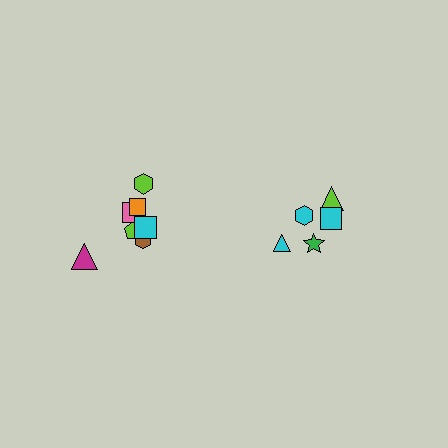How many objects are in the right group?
There are 5 objects.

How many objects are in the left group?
There are 7 objects.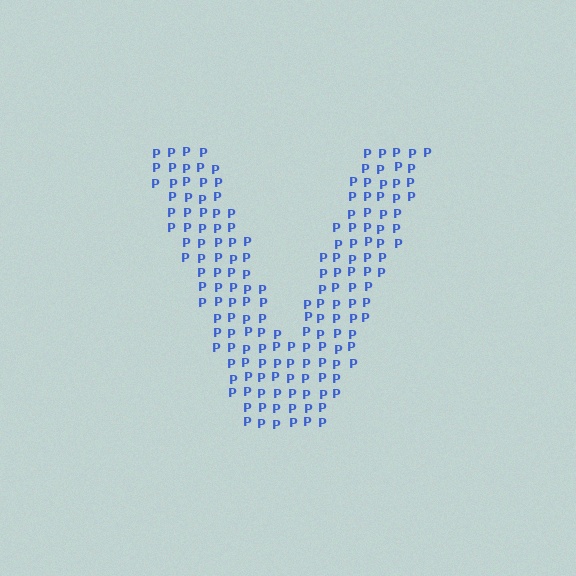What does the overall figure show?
The overall figure shows the letter V.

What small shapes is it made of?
It is made of small letter P's.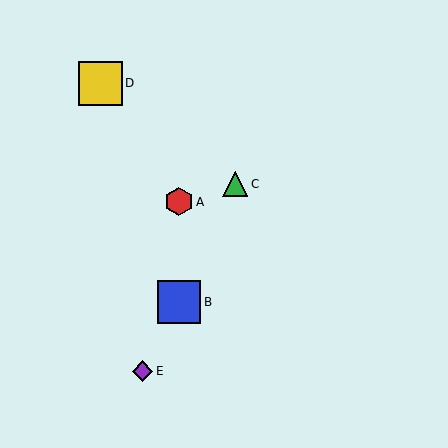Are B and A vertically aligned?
Yes, both are at x≈179.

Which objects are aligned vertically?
Objects A, B are aligned vertically.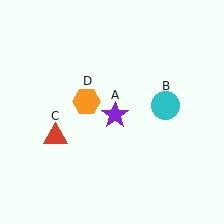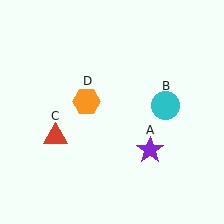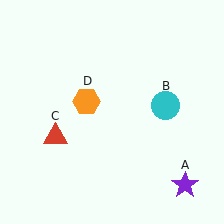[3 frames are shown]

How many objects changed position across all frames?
1 object changed position: purple star (object A).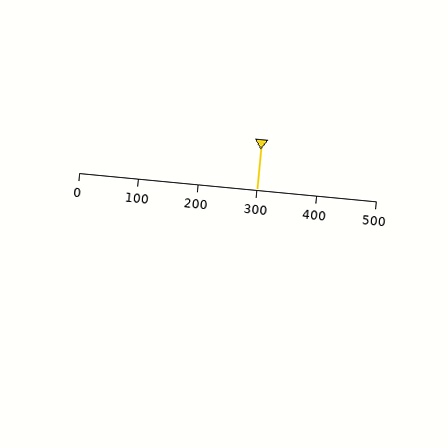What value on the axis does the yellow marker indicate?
The marker indicates approximately 300.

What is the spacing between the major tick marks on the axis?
The major ticks are spaced 100 apart.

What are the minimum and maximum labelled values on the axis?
The axis runs from 0 to 500.